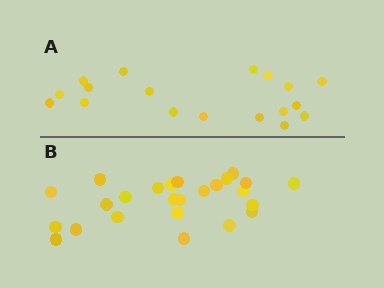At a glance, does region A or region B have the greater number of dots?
Region B (the bottom region) has more dots.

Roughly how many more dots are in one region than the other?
Region B has roughly 8 or so more dots than region A.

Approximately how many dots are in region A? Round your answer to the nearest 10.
About 20 dots. (The exact count is 18, which rounds to 20.)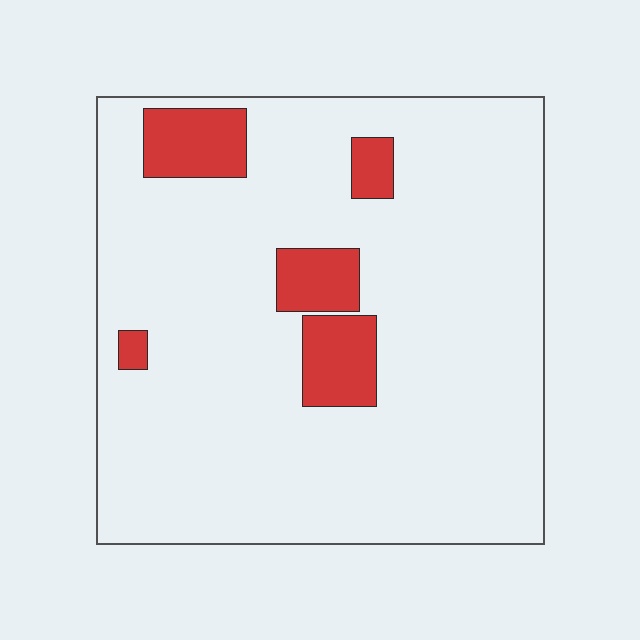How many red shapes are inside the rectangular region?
5.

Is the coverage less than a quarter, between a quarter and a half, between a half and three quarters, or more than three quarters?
Less than a quarter.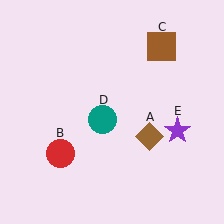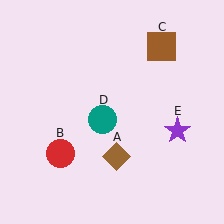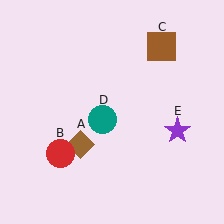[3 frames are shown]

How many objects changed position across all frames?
1 object changed position: brown diamond (object A).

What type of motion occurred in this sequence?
The brown diamond (object A) rotated clockwise around the center of the scene.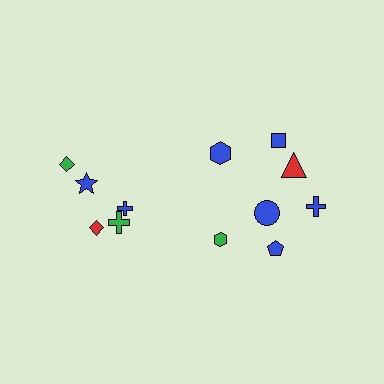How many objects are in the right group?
There are 8 objects.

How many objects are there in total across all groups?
There are 13 objects.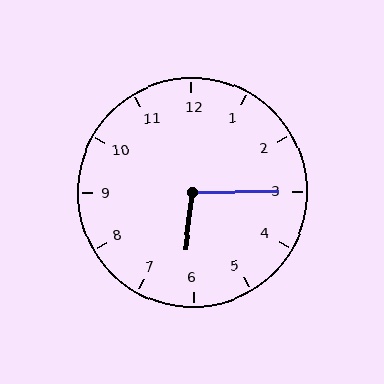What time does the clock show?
6:15.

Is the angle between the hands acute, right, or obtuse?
It is obtuse.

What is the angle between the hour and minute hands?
Approximately 98 degrees.